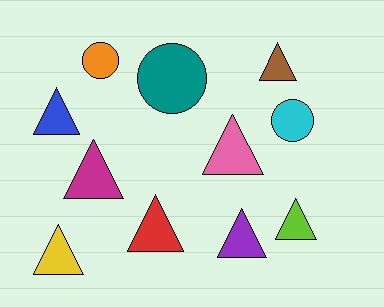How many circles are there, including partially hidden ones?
There are 3 circles.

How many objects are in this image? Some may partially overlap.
There are 11 objects.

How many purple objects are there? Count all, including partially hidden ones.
There is 1 purple object.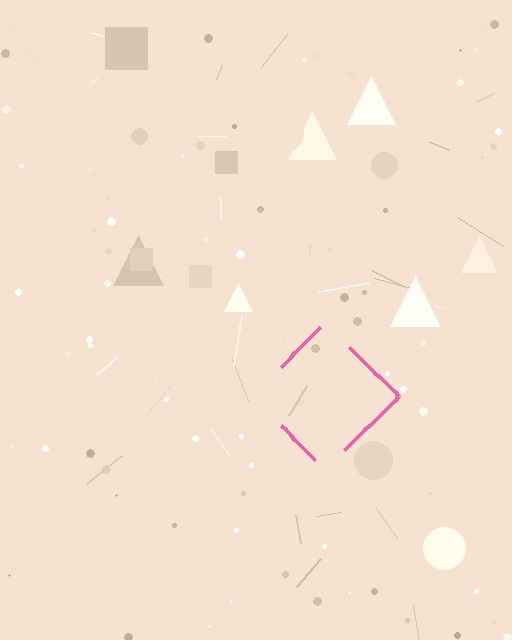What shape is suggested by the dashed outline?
The dashed outline suggests a diamond.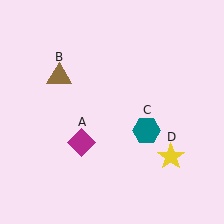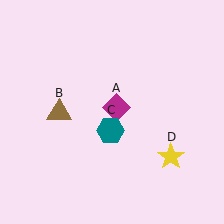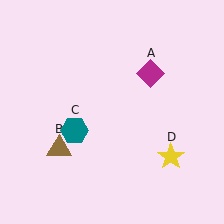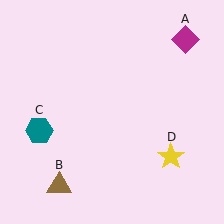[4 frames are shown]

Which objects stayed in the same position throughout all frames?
Yellow star (object D) remained stationary.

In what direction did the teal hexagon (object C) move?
The teal hexagon (object C) moved left.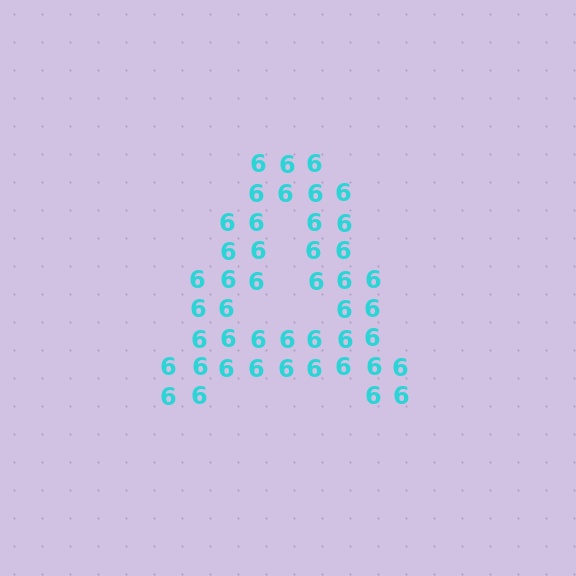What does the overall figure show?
The overall figure shows the letter A.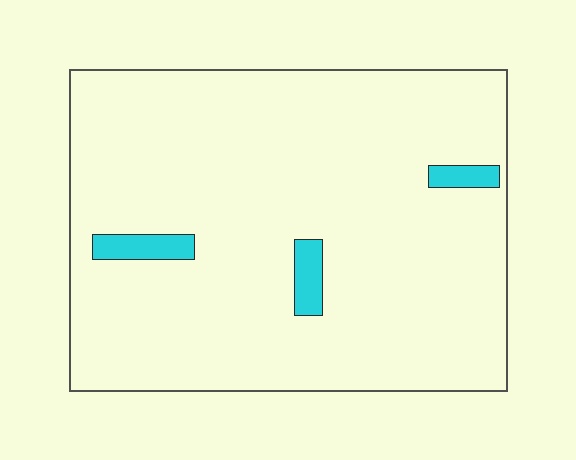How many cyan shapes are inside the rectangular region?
3.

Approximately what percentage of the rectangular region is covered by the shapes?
Approximately 5%.